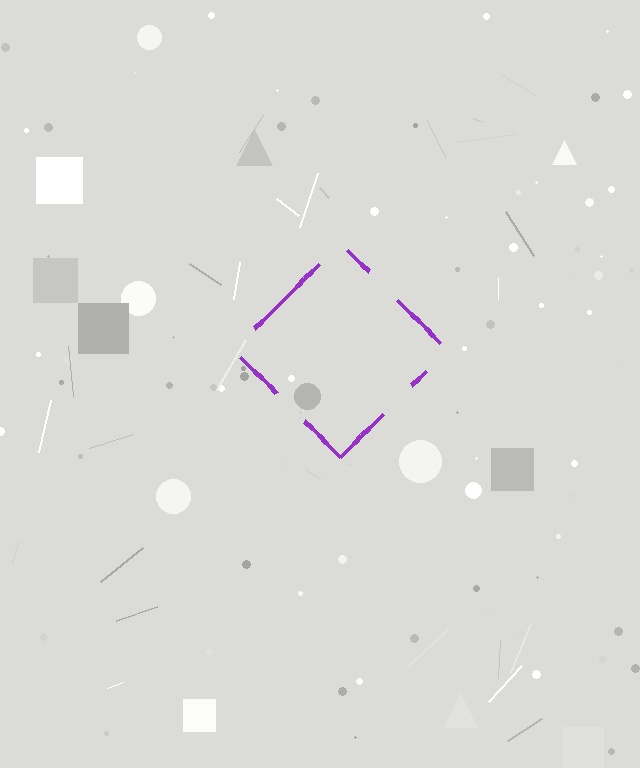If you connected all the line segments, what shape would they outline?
They would outline a diamond.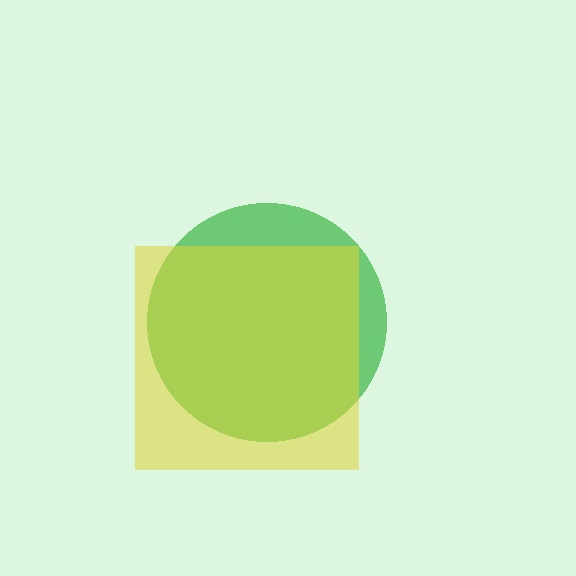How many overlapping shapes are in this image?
There are 2 overlapping shapes in the image.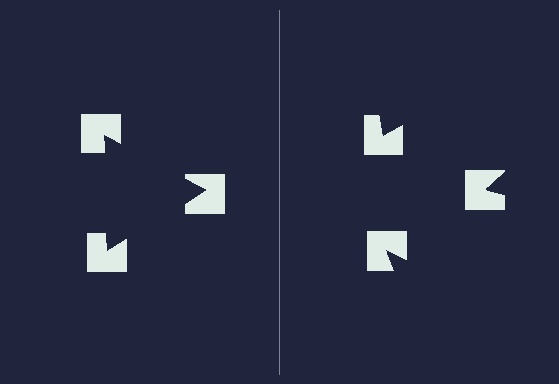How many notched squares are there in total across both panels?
6 — 3 on each side.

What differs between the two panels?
The notched squares are positioned identically on both sides; only the wedge orientations differ. On the left they align to a triangle; on the right they are misaligned.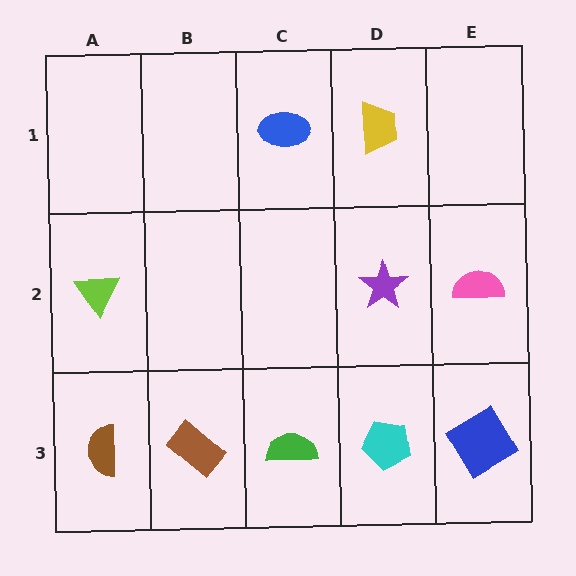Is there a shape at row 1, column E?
No, that cell is empty.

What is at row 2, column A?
A lime triangle.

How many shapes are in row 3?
5 shapes.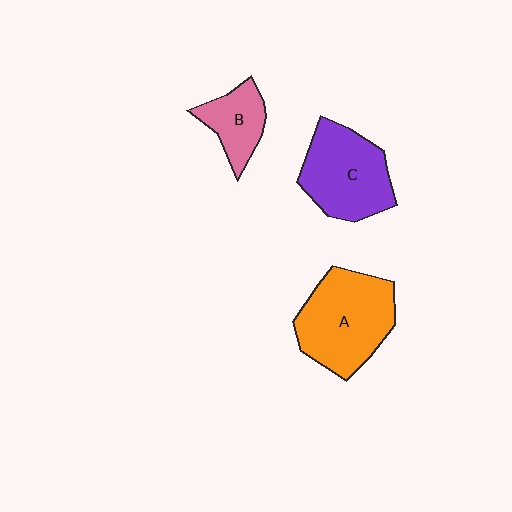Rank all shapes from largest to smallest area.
From largest to smallest: A (orange), C (purple), B (pink).